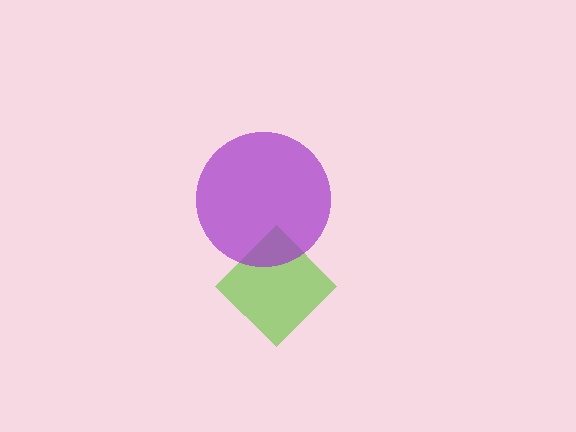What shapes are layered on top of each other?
The layered shapes are: a lime diamond, a purple circle.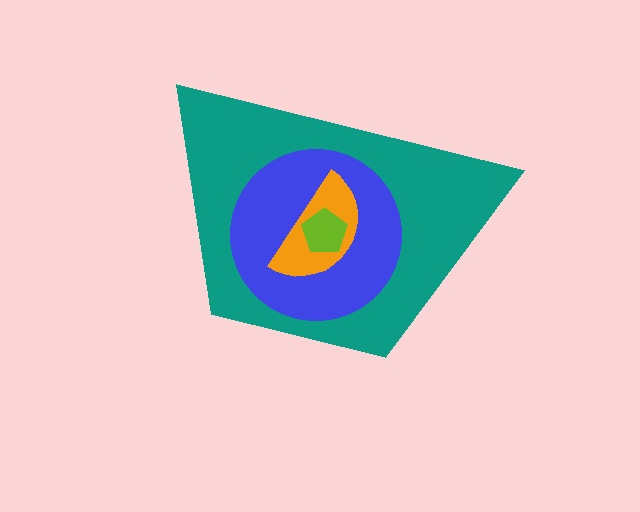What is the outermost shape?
The teal trapezoid.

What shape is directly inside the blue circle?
The orange semicircle.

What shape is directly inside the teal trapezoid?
The blue circle.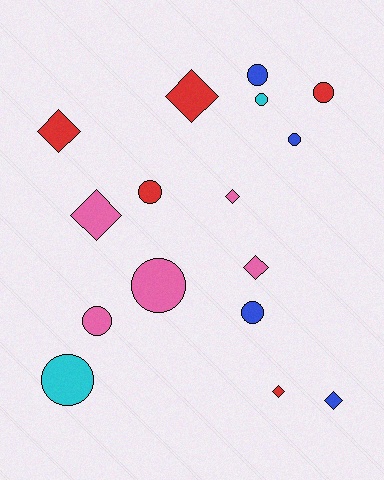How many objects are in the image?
There are 16 objects.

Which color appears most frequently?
Pink, with 5 objects.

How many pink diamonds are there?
There are 3 pink diamonds.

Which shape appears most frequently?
Circle, with 9 objects.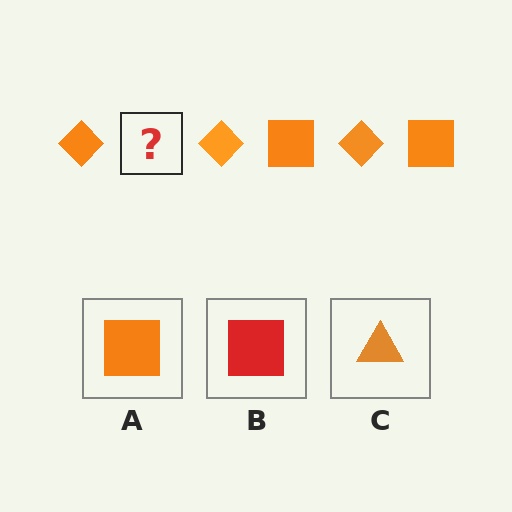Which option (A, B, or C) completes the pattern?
A.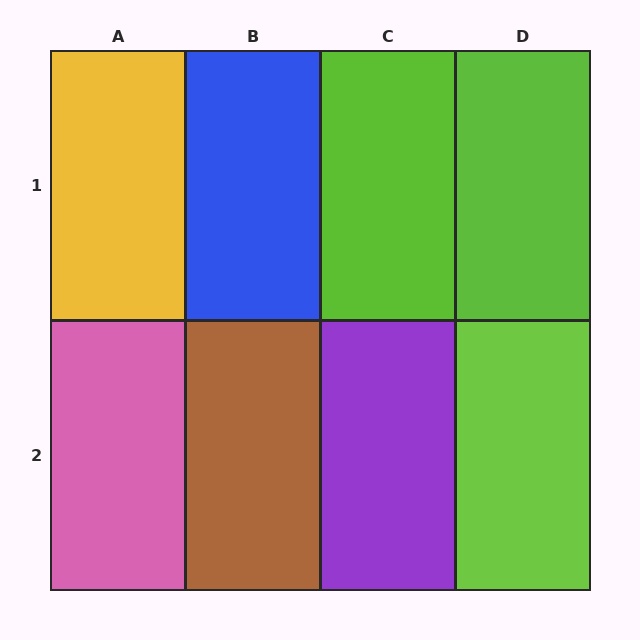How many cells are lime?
3 cells are lime.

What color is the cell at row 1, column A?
Yellow.